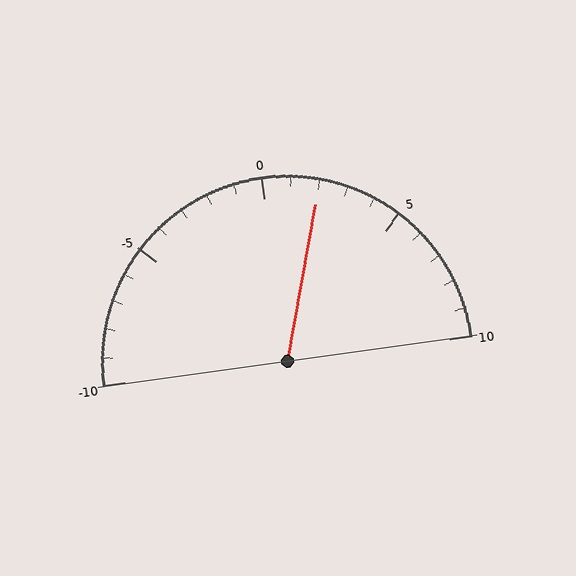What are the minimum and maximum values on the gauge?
The gauge ranges from -10 to 10.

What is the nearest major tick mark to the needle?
The nearest major tick mark is 0.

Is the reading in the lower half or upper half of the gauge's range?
The reading is in the upper half of the range (-10 to 10).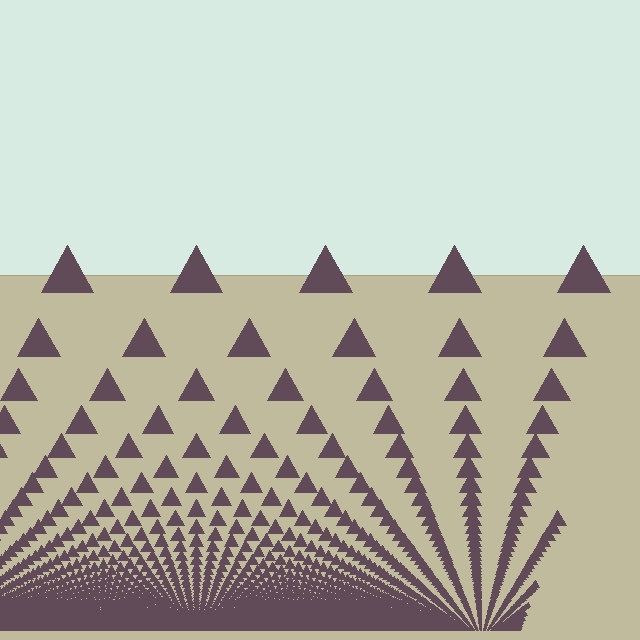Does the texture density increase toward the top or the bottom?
Density increases toward the bottom.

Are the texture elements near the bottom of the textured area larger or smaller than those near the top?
Smaller. The gradient is inverted — elements near the bottom are smaller and denser.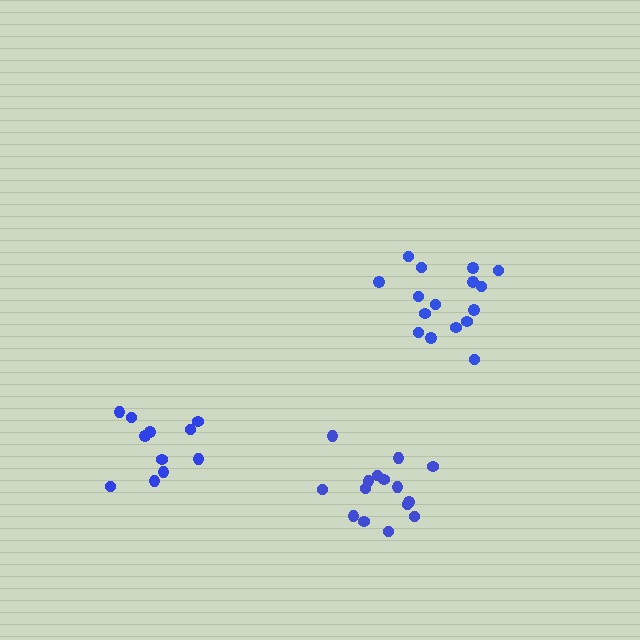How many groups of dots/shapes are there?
There are 3 groups.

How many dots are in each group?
Group 1: 11 dots, Group 2: 16 dots, Group 3: 15 dots (42 total).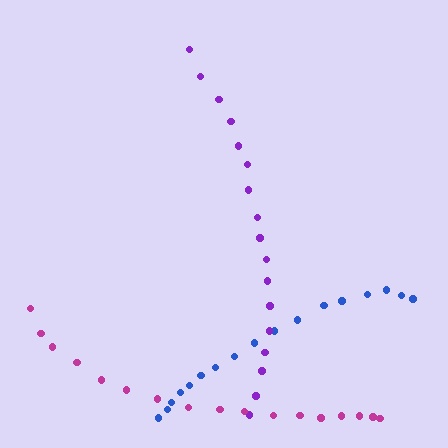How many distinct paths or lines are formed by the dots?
There are 3 distinct paths.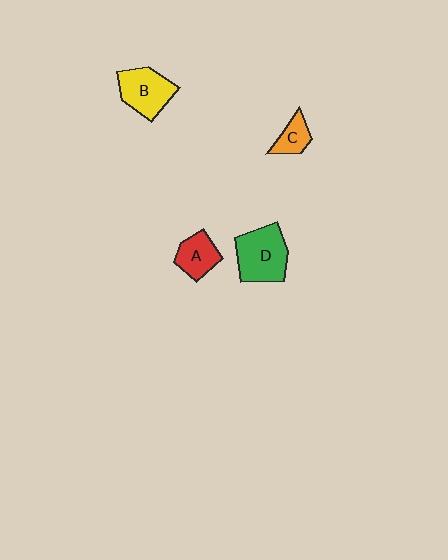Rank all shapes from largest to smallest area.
From largest to smallest: D (green), B (yellow), A (red), C (orange).